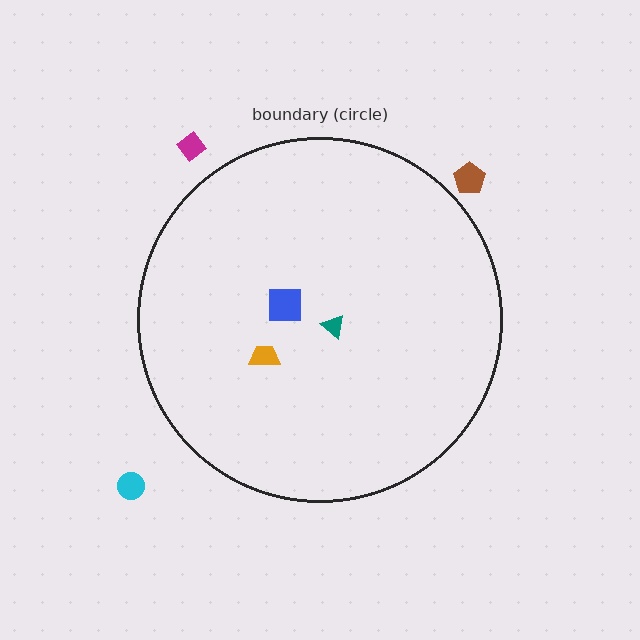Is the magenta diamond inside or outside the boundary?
Outside.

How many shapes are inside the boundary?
3 inside, 3 outside.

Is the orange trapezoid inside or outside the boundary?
Inside.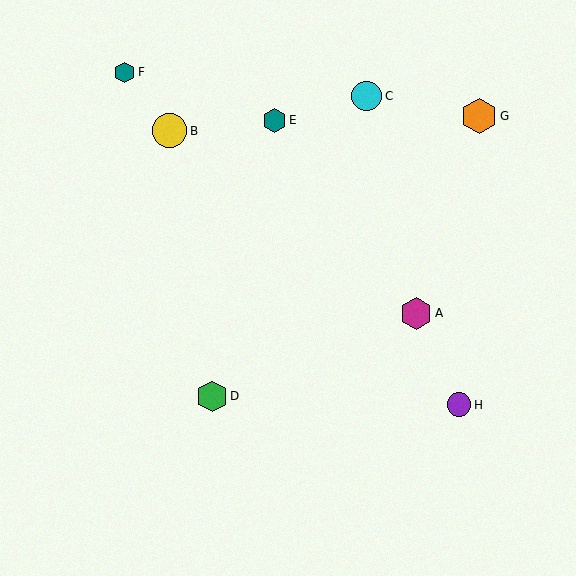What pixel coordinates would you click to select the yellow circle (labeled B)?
Click at (169, 131) to select the yellow circle B.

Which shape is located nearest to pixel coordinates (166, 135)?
The yellow circle (labeled B) at (169, 131) is nearest to that location.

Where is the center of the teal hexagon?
The center of the teal hexagon is at (125, 72).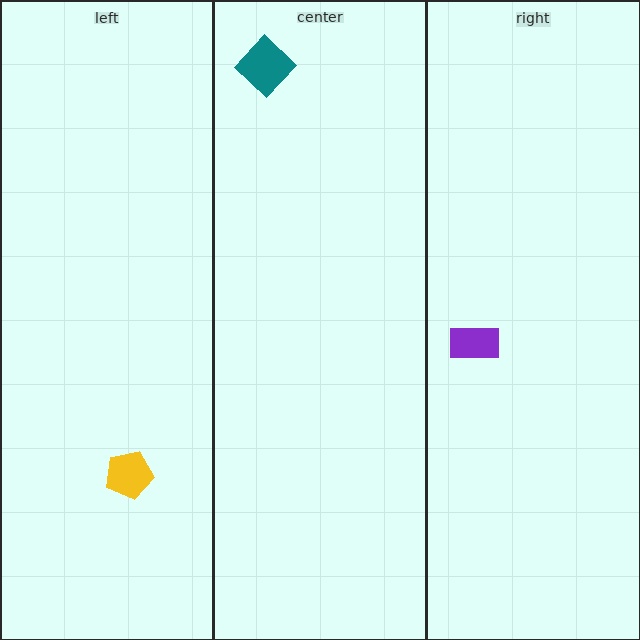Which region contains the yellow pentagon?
The left region.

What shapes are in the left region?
The yellow pentagon.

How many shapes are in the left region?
1.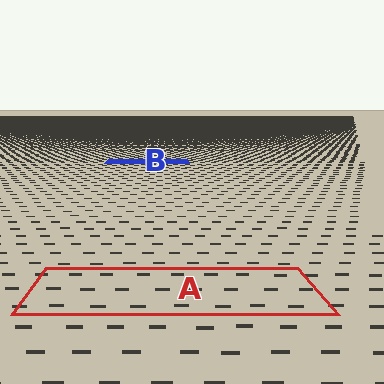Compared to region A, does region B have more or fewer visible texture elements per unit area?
Region B has more texture elements per unit area — they are packed more densely because it is farther away.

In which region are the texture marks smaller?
The texture marks are smaller in region B, because it is farther away.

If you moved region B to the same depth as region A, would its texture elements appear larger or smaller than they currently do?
They would appear larger. At a closer depth, the same texture elements are projected at a bigger on-screen size.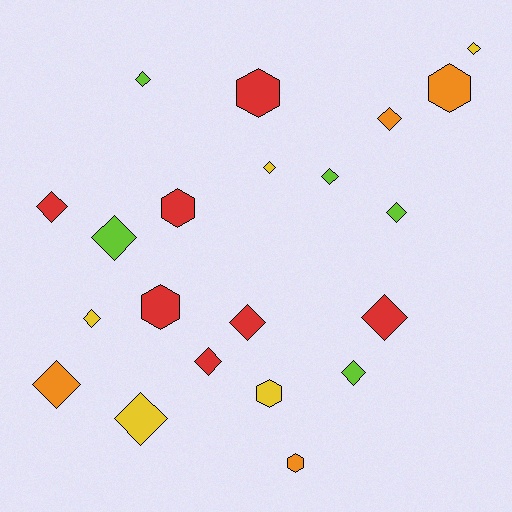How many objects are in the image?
There are 21 objects.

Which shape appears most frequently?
Diamond, with 15 objects.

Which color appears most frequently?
Red, with 7 objects.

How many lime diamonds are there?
There are 5 lime diamonds.